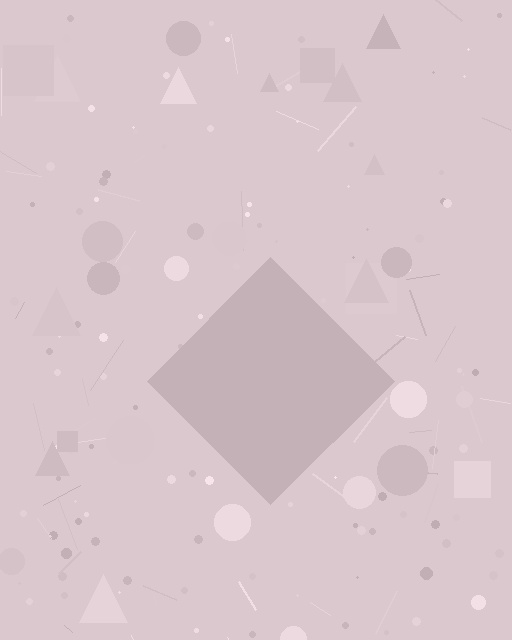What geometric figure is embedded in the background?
A diamond is embedded in the background.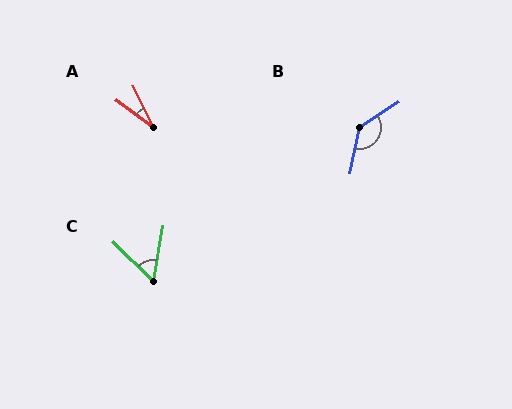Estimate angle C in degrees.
Approximately 55 degrees.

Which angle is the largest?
B, at approximately 134 degrees.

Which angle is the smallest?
A, at approximately 28 degrees.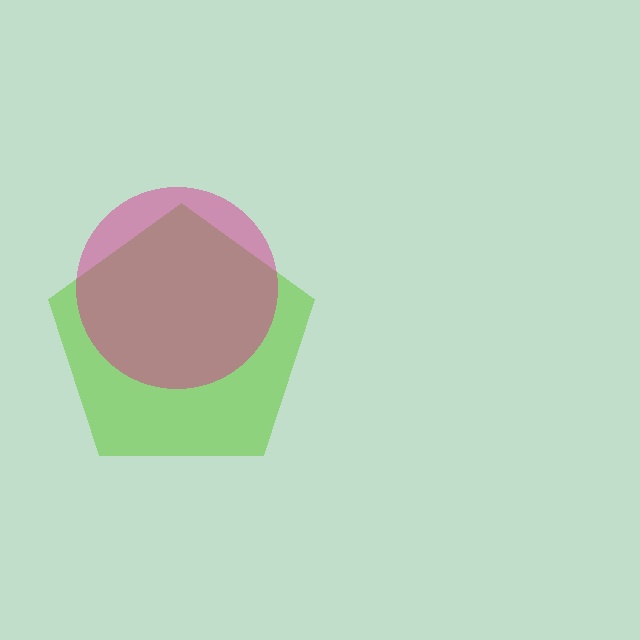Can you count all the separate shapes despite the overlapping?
Yes, there are 2 separate shapes.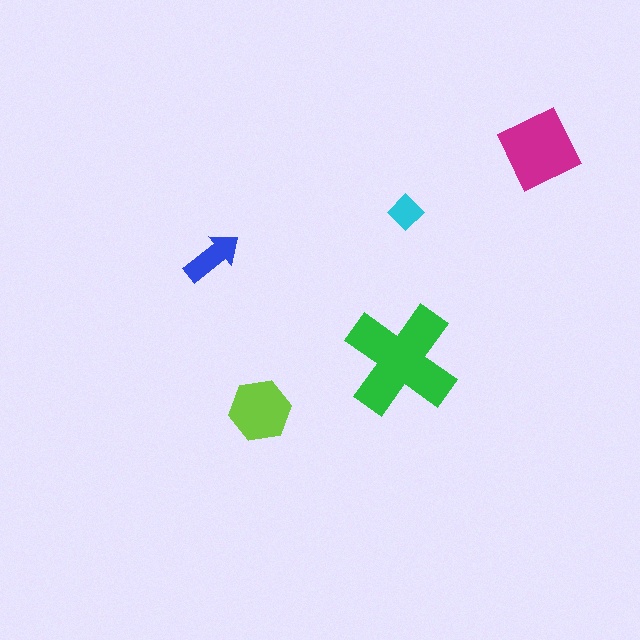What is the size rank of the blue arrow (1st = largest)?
4th.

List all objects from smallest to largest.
The cyan diamond, the blue arrow, the lime hexagon, the magenta square, the green cross.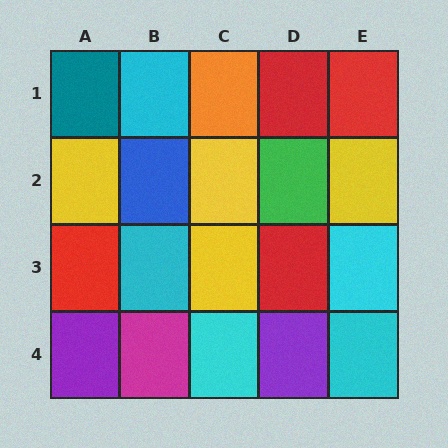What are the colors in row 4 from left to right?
Purple, magenta, cyan, purple, cyan.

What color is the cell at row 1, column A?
Teal.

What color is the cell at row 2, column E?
Yellow.